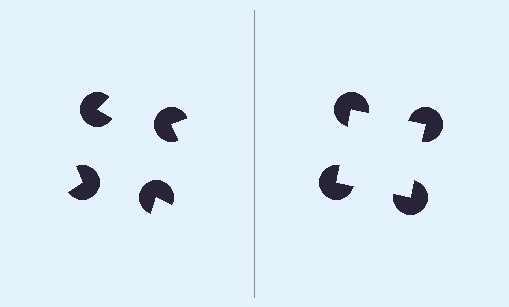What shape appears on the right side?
An illusory square.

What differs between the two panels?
The pac-man discs are positioned identically on both sides; only the wedge orientations differ. On the right they align to a square; on the left they are misaligned.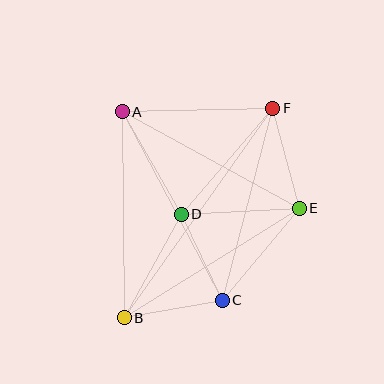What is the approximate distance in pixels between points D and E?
The distance between D and E is approximately 118 pixels.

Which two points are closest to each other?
Points C and D are closest to each other.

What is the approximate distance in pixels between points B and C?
The distance between B and C is approximately 100 pixels.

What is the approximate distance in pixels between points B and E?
The distance between B and E is approximately 207 pixels.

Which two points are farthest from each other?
Points B and F are farthest from each other.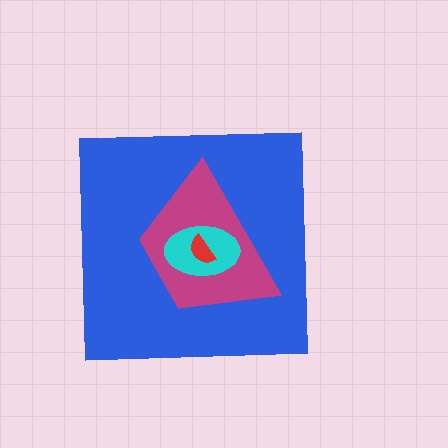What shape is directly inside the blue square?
The magenta trapezoid.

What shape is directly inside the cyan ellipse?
The red semicircle.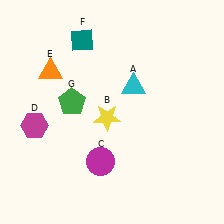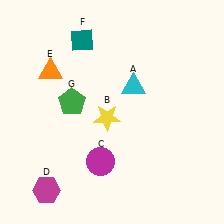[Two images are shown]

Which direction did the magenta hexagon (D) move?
The magenta hexagon (D) moved down.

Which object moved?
The magenta hexagon (D) moved down.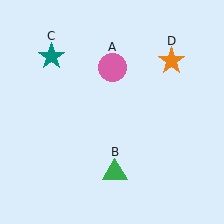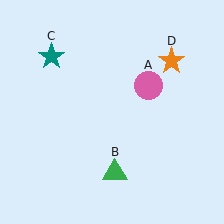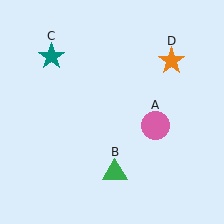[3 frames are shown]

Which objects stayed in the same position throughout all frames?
Green triangle (object B) and teal star (object C) and orange star (object D) remained stationary.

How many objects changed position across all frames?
1 object changed position: pink circle (object A).